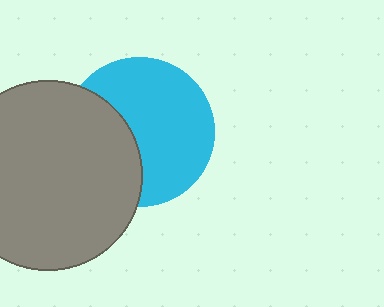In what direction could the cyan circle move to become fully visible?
The cyan circle could move right. That would shift it out from behind the gray circle entirely.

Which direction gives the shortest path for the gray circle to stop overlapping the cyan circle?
Moving left gives the shortest separation.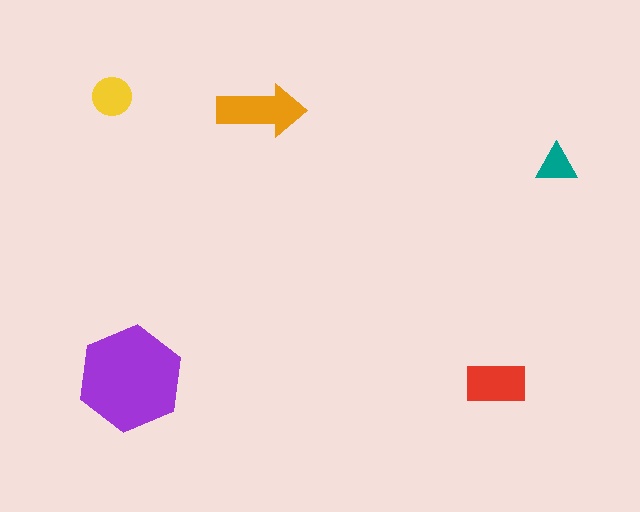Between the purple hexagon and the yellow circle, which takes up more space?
The purple hexagon.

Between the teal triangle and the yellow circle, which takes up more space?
The yellow circle.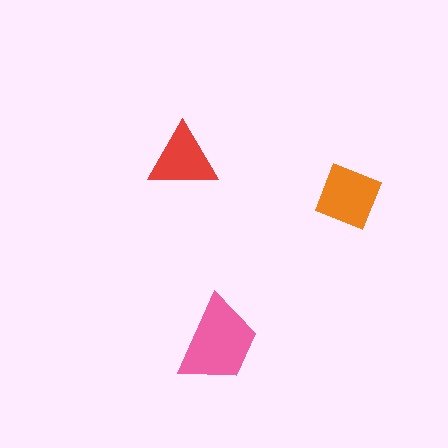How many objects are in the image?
There are 3 objects in the image.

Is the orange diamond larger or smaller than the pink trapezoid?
Smaller.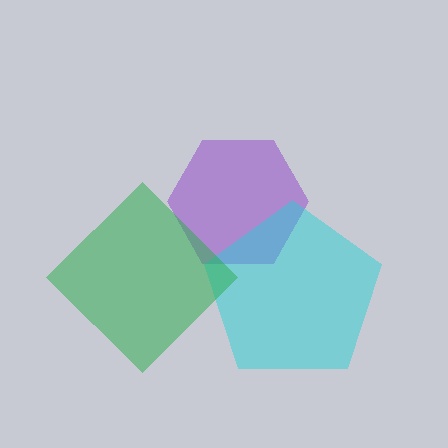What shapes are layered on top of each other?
The layered shapes are: a purple hexagon, a cyan pentagon, a green diamond.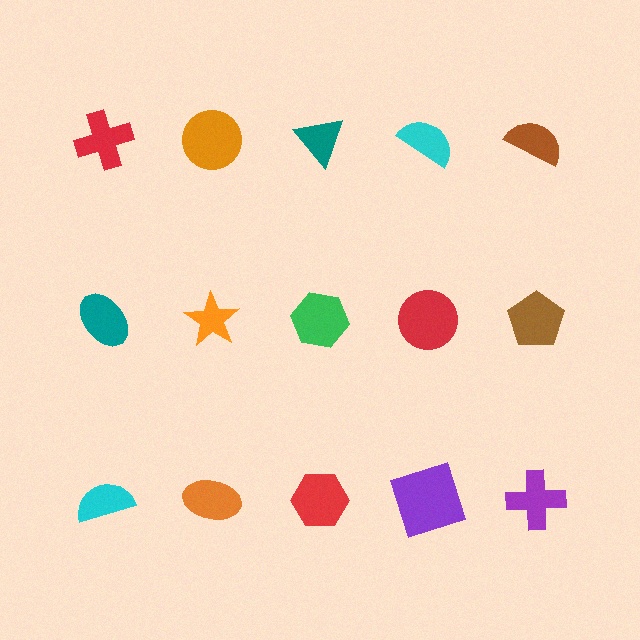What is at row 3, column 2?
An orange ellipse.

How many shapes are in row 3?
5 shapes.